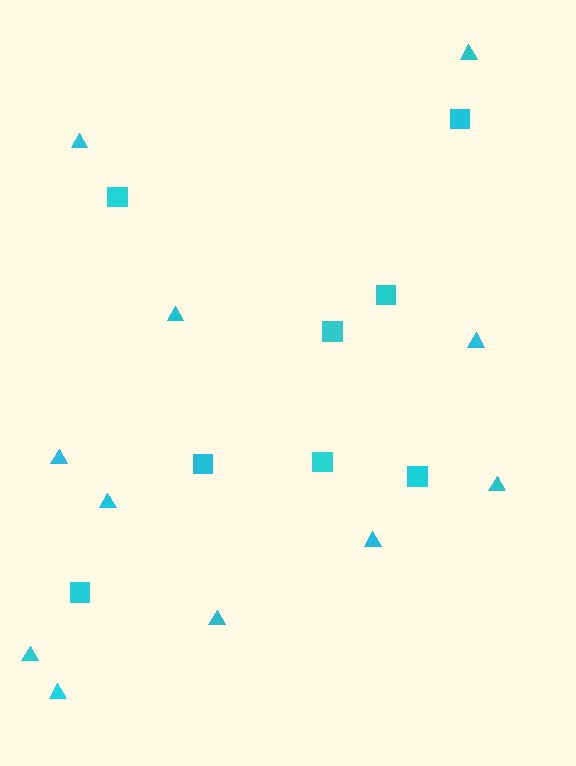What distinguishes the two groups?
There are 2 groups: one group of triangles (11) and one group of squares (8).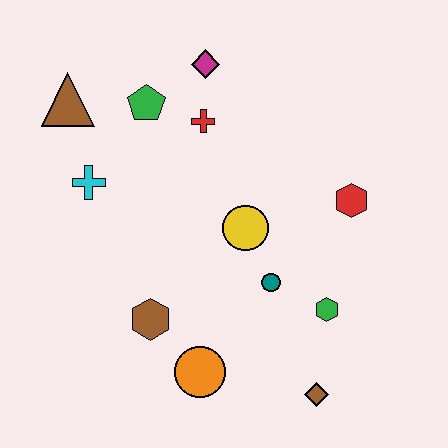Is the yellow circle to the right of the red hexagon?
No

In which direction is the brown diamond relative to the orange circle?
The brown diamond is to the right of the orange circle.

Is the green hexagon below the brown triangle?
Yes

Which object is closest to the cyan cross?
The brown triangle is closest to the cyan cross.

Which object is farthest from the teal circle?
The brown triangle is farthest from the teal circle.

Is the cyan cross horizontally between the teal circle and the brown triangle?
Yes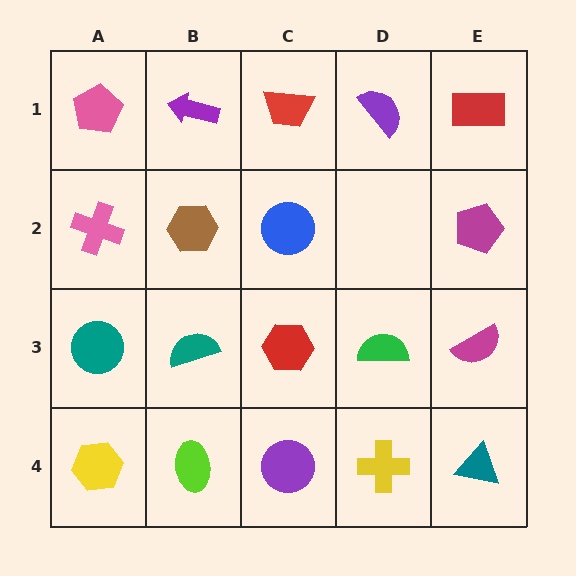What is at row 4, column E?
A teal triangle.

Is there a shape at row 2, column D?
No, that cell is empty.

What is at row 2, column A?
A pink cross.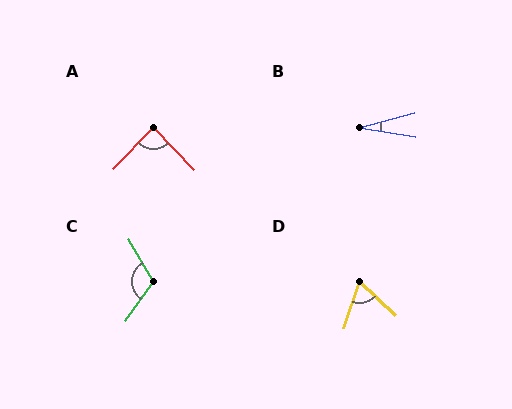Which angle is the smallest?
B, at approximately 25 degrees.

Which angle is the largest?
C, at approximately 115 degrees.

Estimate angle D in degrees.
Approximately 66 degrees.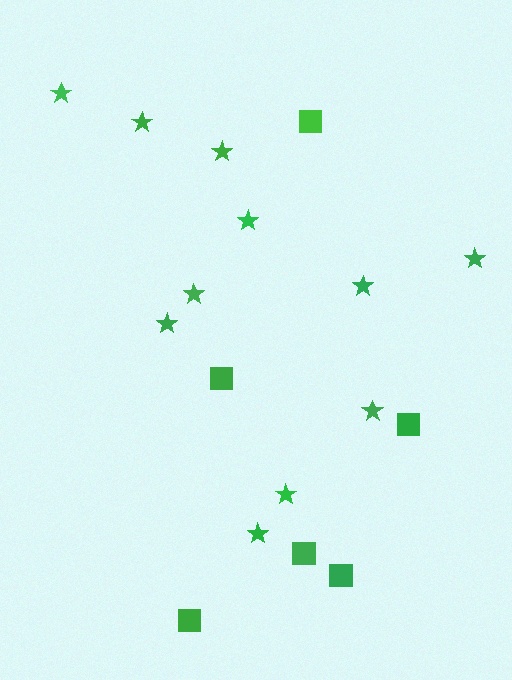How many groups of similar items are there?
There are 2 groups: one group of stars (11) and one group of squares (6).